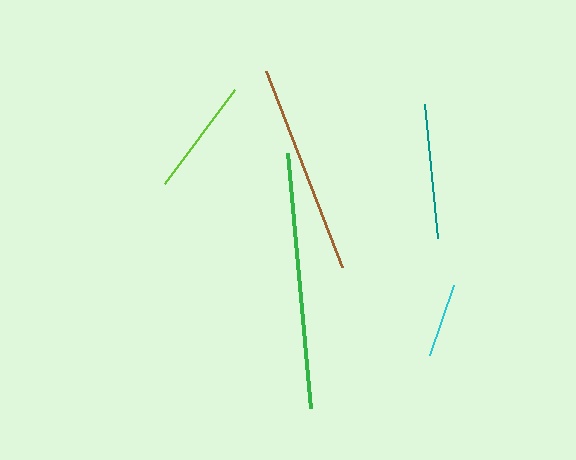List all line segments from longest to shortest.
From longest to shortest: green, brown, teal, lime, cyan.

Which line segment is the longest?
The green line is the longest at approximately 256 pixels.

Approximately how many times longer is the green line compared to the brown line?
The green line is approximately 1.2 times the length of the brown line.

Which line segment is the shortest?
The cyan line is the shortest at approximately 74 pixels.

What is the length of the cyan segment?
The cyan segment is approximately 74 pixels long.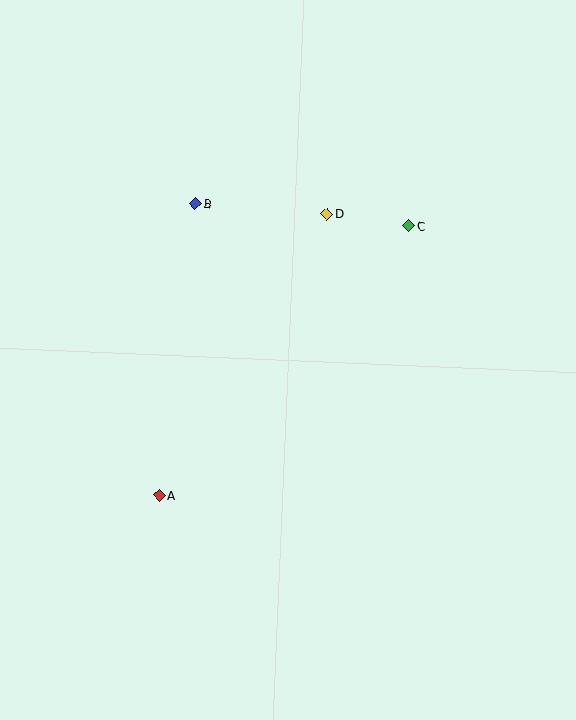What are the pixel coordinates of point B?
Point B is at (196, 203).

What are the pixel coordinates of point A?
Point A is at (159, 495).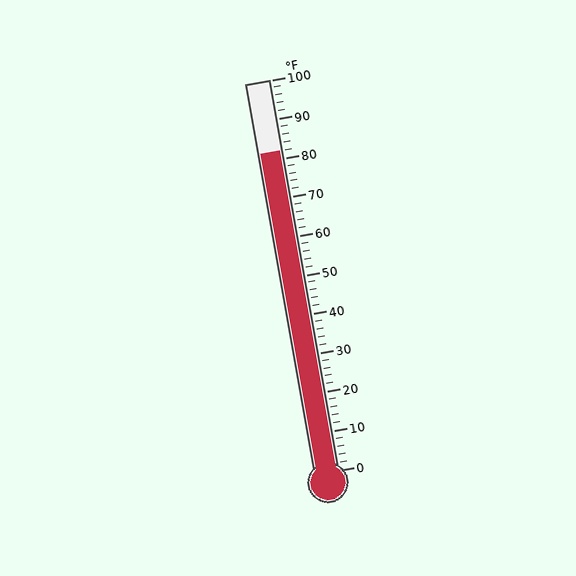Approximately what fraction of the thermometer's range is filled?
The thermometer is filled to approximately 80% of its range.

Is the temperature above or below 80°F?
The temperature is above 80°F.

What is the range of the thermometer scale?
The thermometer scale ranges from 0°F to 100°F.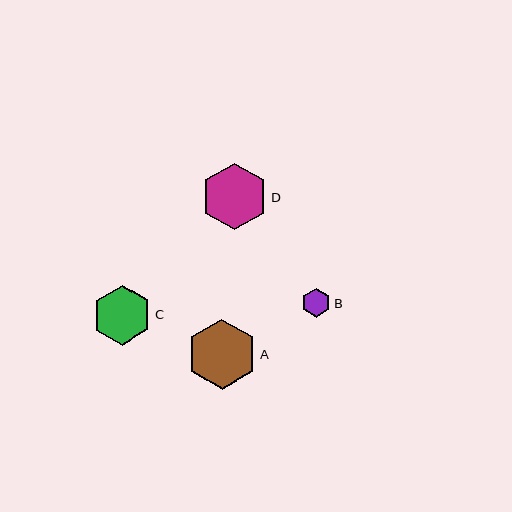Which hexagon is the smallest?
Hexagon B is the smallest with a size of approximately 29 pixels.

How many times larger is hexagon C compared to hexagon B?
Hexagon C is approximately 2.0 times the size of hexagon B.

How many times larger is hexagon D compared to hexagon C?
Hexagon D is approximately 1.1 times the size of hexagon C.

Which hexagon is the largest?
Hexagon A is the largest with a size of approximately 70 pixels.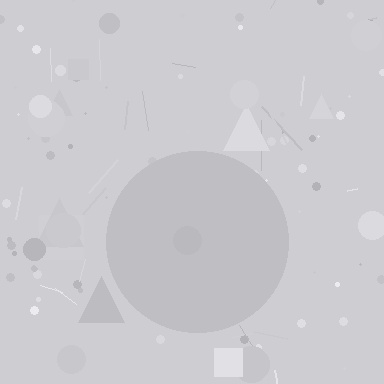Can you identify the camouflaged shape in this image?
The camouflaged shape is a circle.